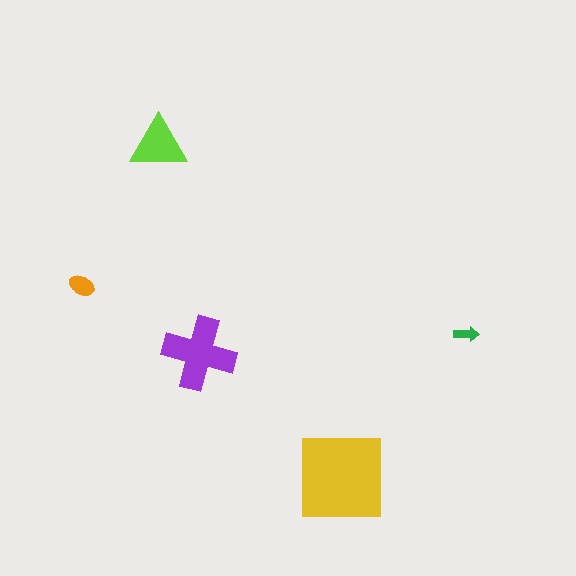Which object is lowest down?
The yellow square is bottommost.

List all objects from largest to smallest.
The yellow square, the purple cross, the lime triangle, the orange ellipse, the green arrow.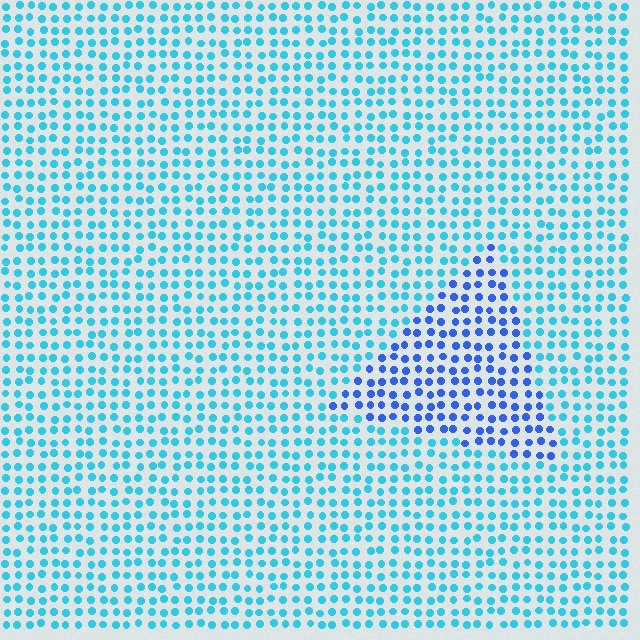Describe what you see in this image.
The image is filled with small cyan elements in a uniform arrangement. A triangle-shaped region is visible where the elements are tinted to a slightly different hue, forming a subtle color boundary.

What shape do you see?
I see a triangle.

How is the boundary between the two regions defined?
The boundary is defined purely by a slight shift in hue (about 36 degrees). Spacing, size, and orientation are identical on both sides.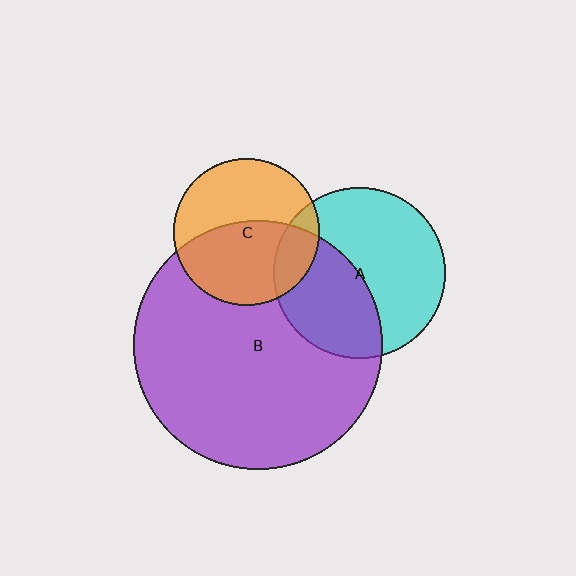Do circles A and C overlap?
Yes.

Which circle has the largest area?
Circle B (purple).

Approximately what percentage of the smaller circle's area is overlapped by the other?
Approximately 15%.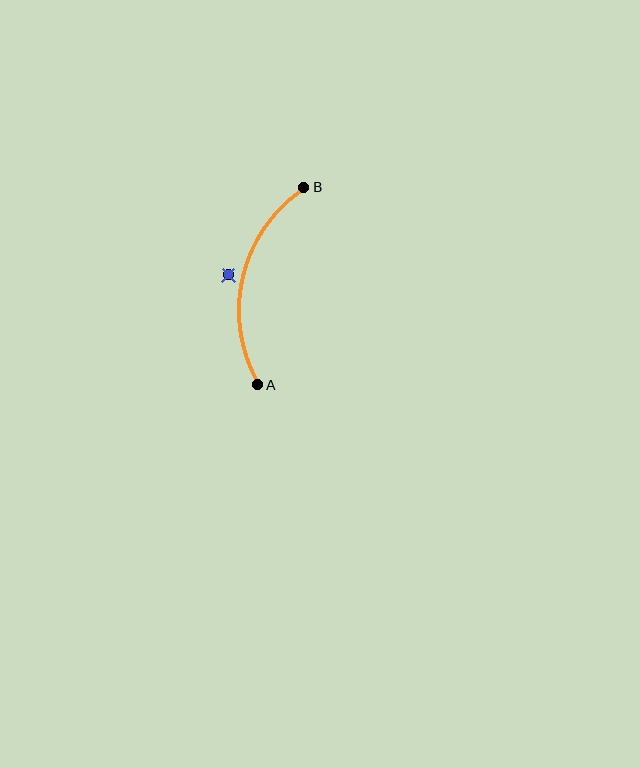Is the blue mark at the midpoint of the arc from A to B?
No — the blue mark does not lie on the arc at all. It sits slightly outside the curve.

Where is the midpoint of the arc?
The arc midpoint is the point on the curve farthest from the straight line joining A and B. It sits to the left of that line.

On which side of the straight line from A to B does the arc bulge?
The arc bulges to the left of the straight line connecting A and B.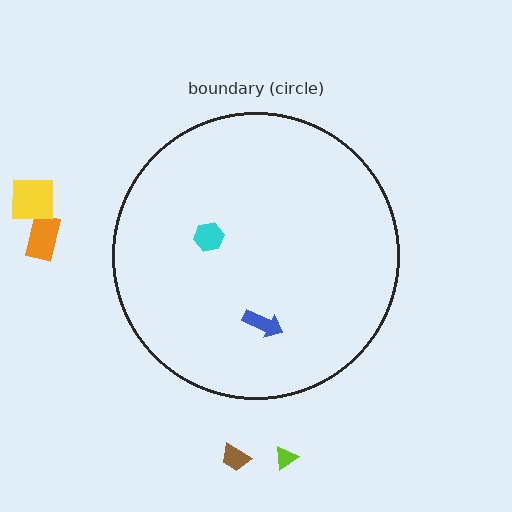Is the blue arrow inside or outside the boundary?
Inside.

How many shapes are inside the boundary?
2 inside, 4 outside.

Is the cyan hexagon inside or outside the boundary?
Inside.